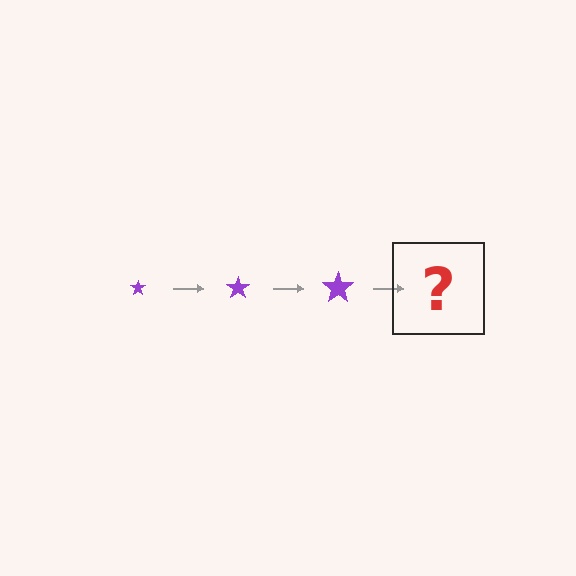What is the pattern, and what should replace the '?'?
The pattern is that the star gets progressively larger each step. The '?' should be a purple star, larger than the previous one.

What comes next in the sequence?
The next element should be a purple star, larger than the previous one.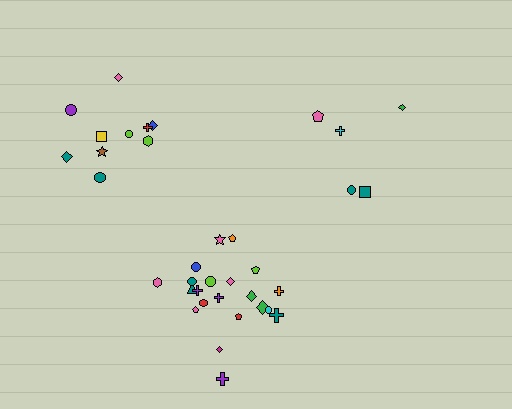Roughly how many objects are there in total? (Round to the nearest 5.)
Roughly 35 objects in total.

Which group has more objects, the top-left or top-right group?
The top-left group.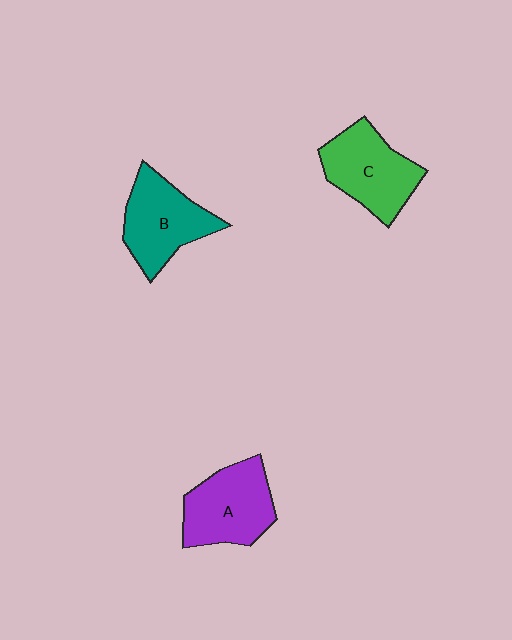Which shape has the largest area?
Shape A (purple).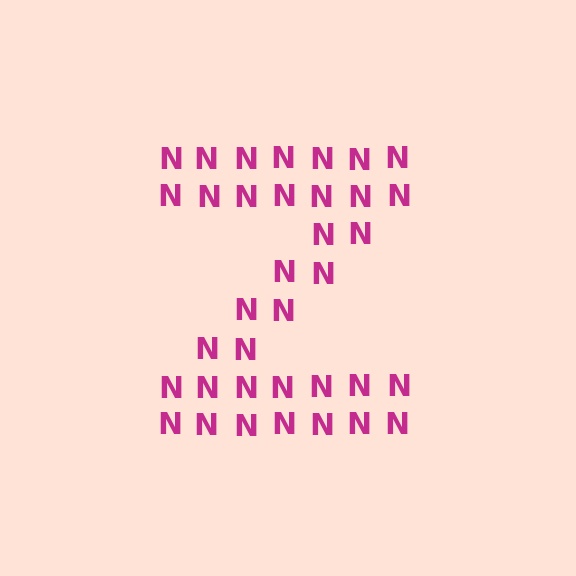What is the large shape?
The large shape is the letter Z.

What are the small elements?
The small elements are letter N's.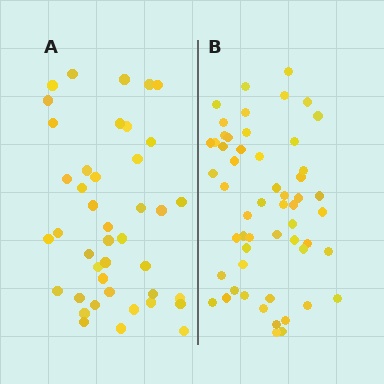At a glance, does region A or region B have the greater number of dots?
Region B (the right region) has more dots.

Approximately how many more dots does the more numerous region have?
Region B has approximately 15 more dots than region A.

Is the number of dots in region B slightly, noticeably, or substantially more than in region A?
Region B has noticeably more, but not dramatically so. The ratio is roughly 1.3 to 1.